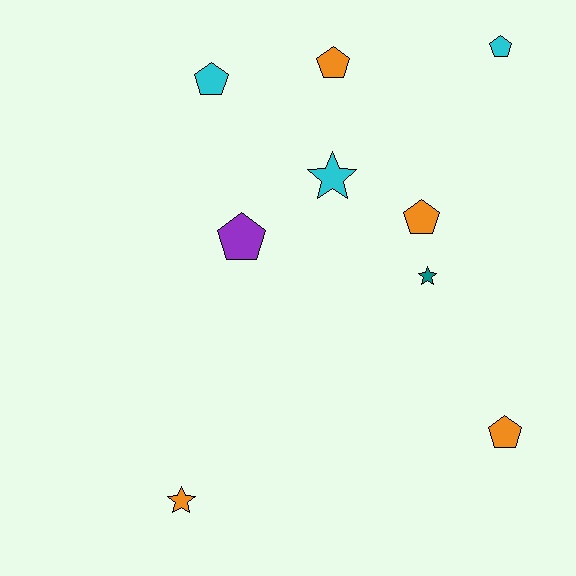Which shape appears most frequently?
Pentagon, with 6 objects.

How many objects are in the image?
There are 9 objects.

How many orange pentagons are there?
There are 3 orange pentagons.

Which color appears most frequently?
Orange, with 4 objects.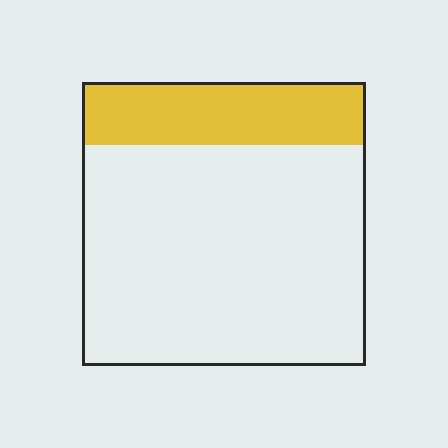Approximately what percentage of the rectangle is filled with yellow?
Approximately 20%.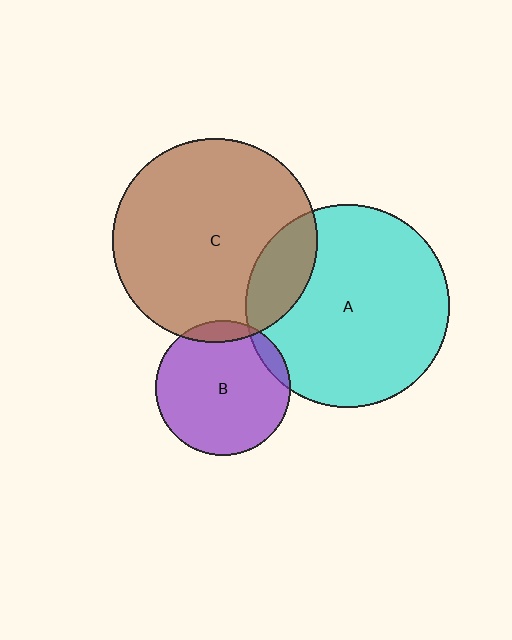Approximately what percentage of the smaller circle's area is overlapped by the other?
Approximately 10%.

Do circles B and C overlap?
Yes.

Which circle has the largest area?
Circle C (brown).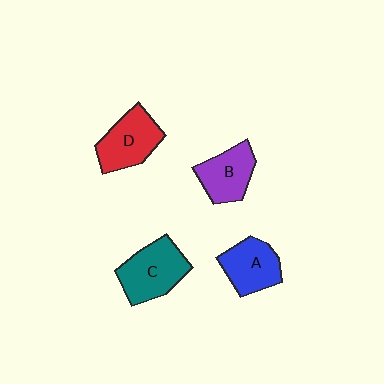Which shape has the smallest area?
Shape B (purple).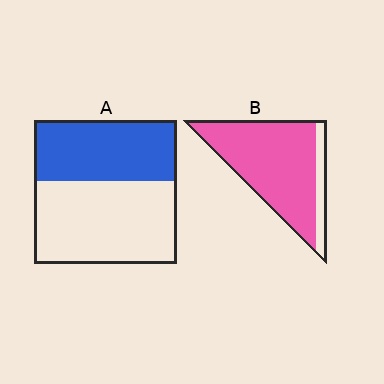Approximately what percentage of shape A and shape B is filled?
A is approximately 40% and B is approximately 85%.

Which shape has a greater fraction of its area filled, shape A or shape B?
Shape B.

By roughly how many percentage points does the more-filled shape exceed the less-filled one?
By roughly 45 percentage points (B over A).